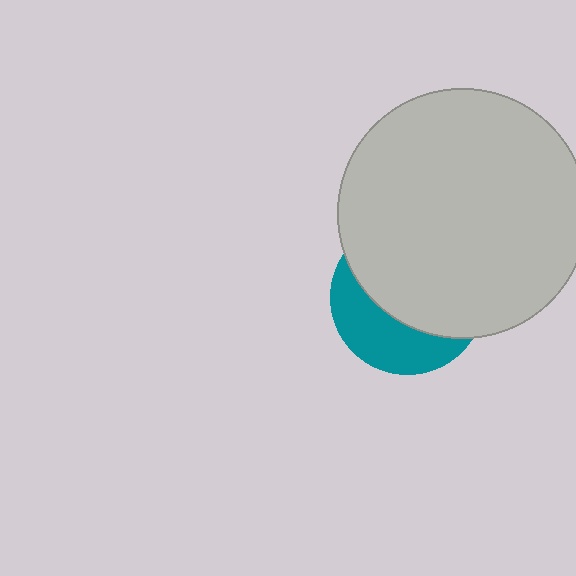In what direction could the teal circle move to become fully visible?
The teal circle could move down. That would shift it out from behind the light gray circle entirely.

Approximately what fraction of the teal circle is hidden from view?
Roughly 64% of the teal circle is hidden behind the light gray circle.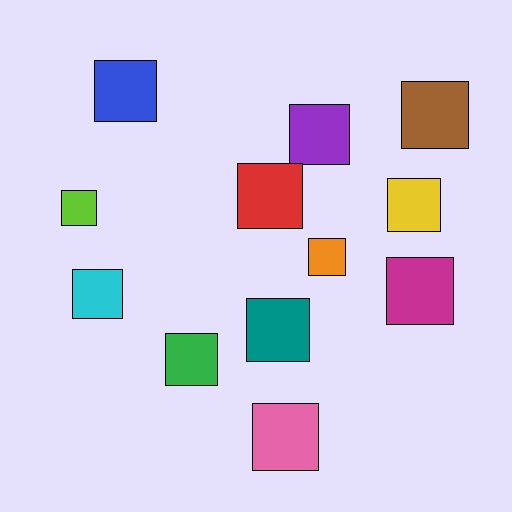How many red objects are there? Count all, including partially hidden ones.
There is 1 red object.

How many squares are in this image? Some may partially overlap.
There are 12 squares.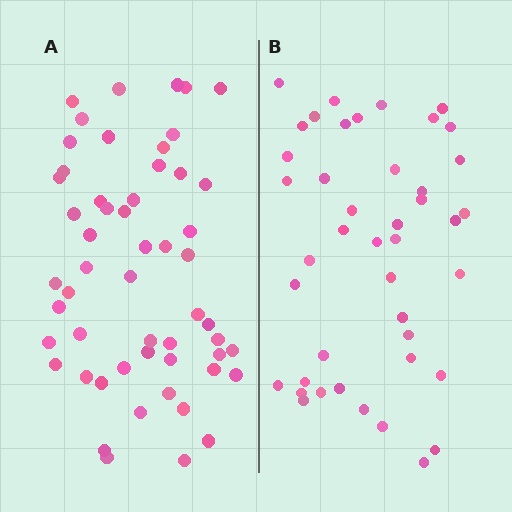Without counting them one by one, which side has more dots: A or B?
Region A (the left region) has more dots.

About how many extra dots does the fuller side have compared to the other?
Region A has roughly 12 or so more dots than region B.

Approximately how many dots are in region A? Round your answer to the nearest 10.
About 50 dots. (The exact count is 54, which rounds to 50.)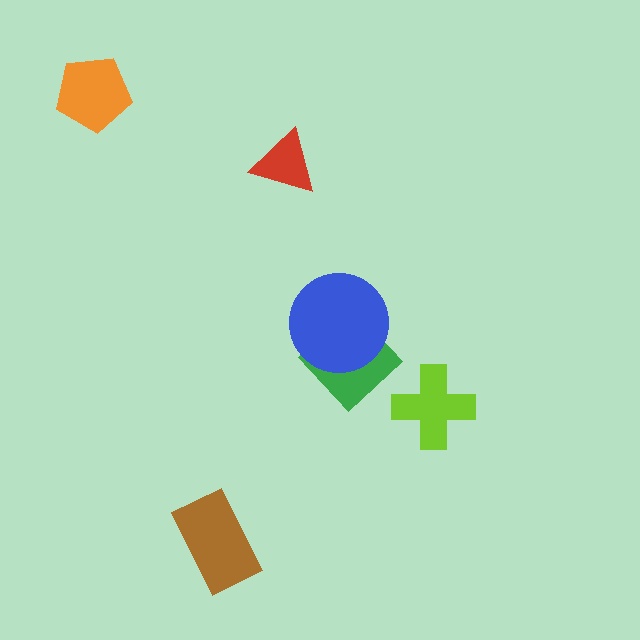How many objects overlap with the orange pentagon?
0 objects overlap with the orange pentagon.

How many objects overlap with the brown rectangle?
0 objects overlap with the brown rectangle.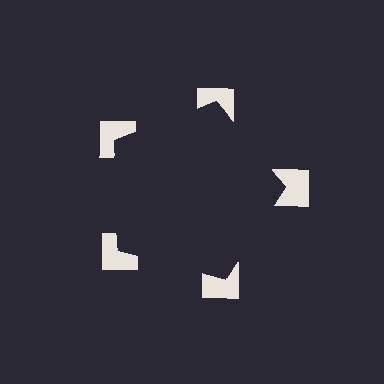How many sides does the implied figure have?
5 sides.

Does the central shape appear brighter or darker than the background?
It typically appears slightly darker than the background, even though no actual brightness change is drawn.